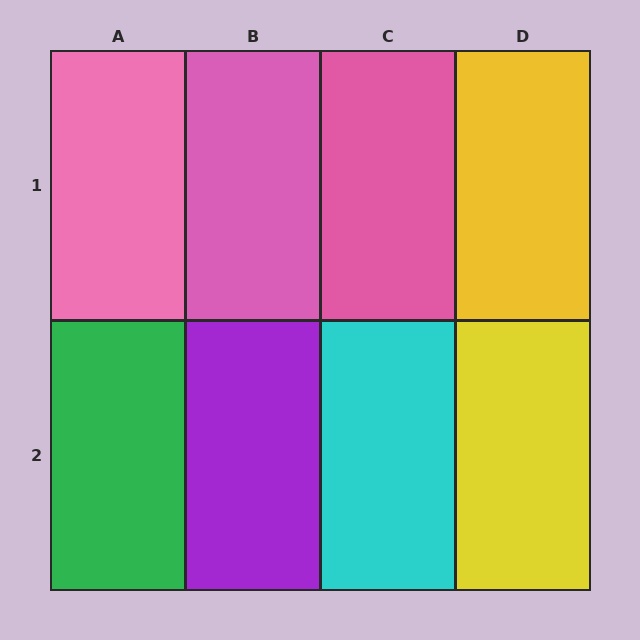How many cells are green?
1 cell is green.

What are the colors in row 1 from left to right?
Pink, pink, pink, yellow.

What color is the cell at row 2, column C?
Cyan.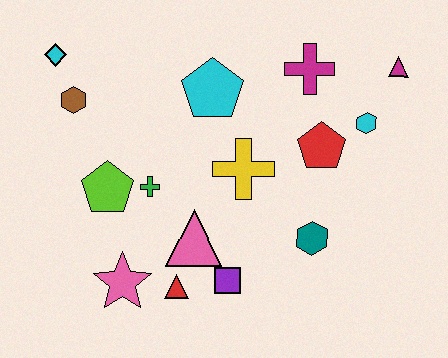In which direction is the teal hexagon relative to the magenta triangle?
The teal hexagon is below the magenta triangle.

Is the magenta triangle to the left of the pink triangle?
No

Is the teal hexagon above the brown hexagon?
No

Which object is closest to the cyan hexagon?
The red pentagon is closest to the cyan hexagon.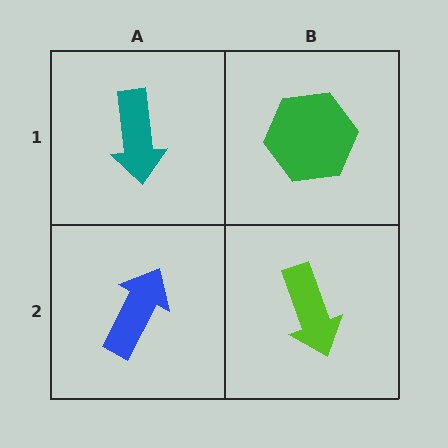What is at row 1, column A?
A teal arrow.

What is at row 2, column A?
A blue arrow.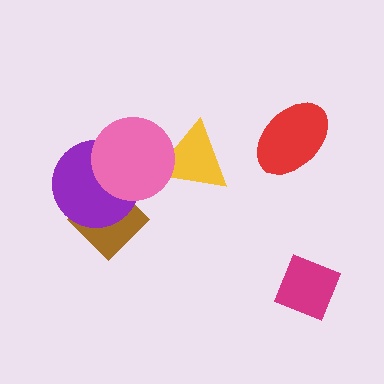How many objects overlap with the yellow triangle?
1 object overlaps with the yellow triangle.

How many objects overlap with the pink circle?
3 objects overlap with the pink circle.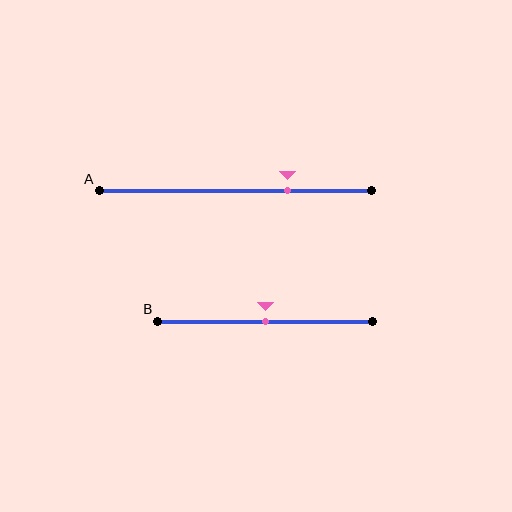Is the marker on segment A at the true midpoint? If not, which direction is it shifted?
No, the marker on segment A is shifted to the right by about 19% of the segment length.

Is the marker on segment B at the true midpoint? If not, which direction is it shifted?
Yes, the marker on segment B is at the true midpoint.